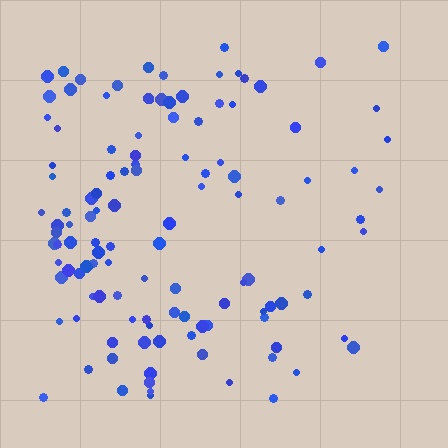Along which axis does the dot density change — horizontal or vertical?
Horizontal.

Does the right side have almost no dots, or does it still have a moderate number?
Still a moderate number, just noticeably fewer than the left.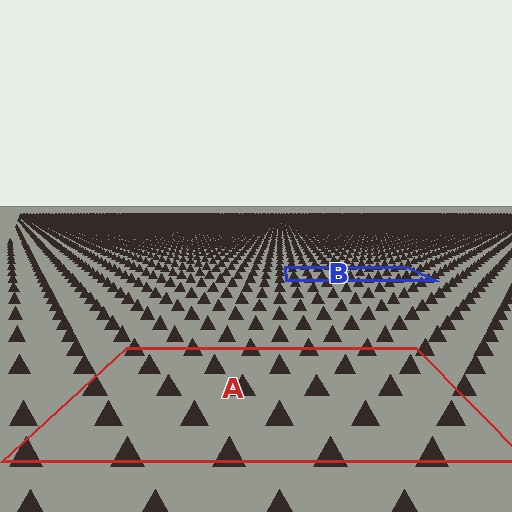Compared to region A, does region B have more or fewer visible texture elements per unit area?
Region B has more texture elements per unit area — they are packed more densely because it is farther away.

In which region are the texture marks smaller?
The texture marks are smaller in region B, because it is farther away.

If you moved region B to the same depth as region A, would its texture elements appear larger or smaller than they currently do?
They would appear larger. At a closer depth, the same texture elements are projected at a bigger on-screen size.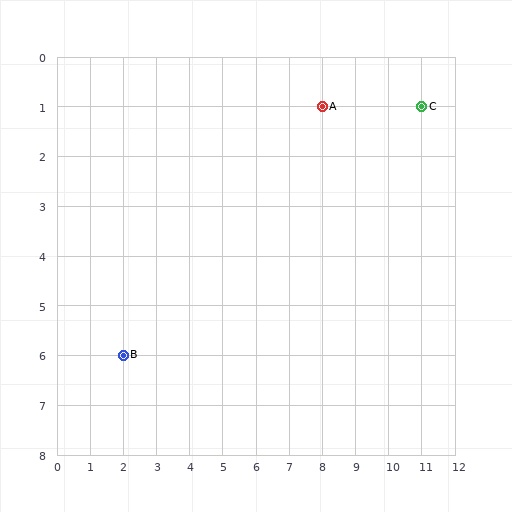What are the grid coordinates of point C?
Point C is at grid coordinates (11, 1).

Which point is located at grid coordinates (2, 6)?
Point B is at (2, 6).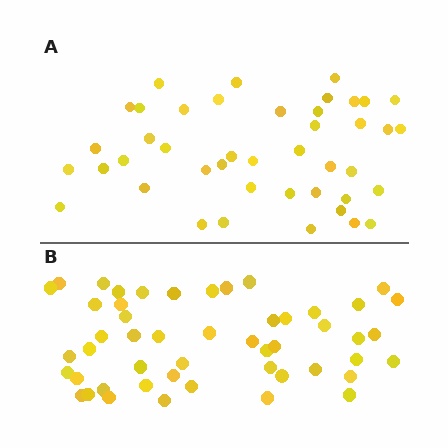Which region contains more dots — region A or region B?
Region B (the bottom region) has more dots.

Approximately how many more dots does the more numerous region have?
Region B has roughly 8 or so more dots than region A.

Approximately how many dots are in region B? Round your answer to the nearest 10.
About 50 dots.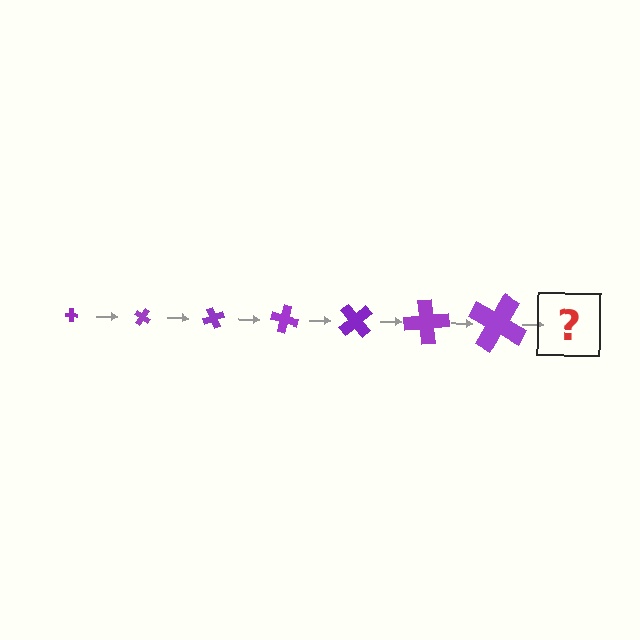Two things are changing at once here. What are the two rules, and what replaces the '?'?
The two rules are that the cross grows larger each step and it rotates 35 degrees each step. The '?' should be a cross, larger than the previous one and rotated 245 degrees from the start.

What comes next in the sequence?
The next element should be a cross, larger than the previous one and rotated 245 degrees from the start.